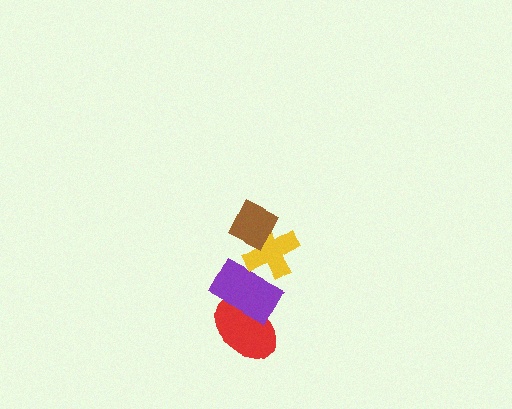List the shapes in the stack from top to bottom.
From top to bottom: the brown diamond, the yellow cross, the purple rectangle, the red ellipse.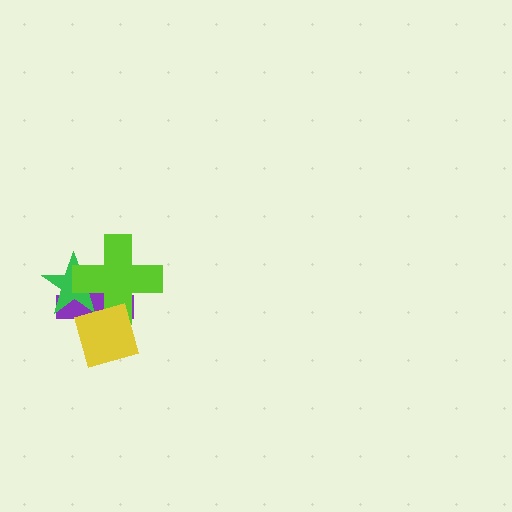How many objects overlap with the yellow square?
2 objects overlap with the yellow square.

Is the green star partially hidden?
Yes, it is partially covered by another shape.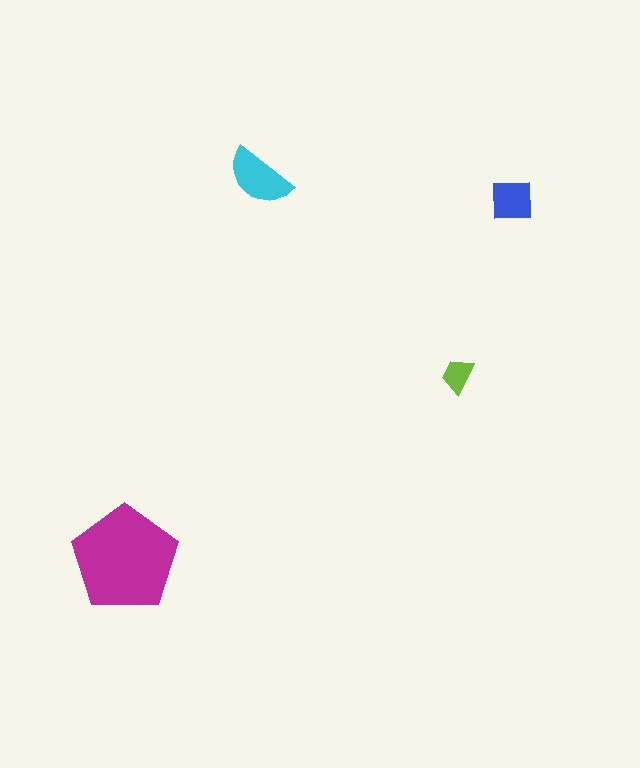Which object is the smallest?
The lime trapezoid.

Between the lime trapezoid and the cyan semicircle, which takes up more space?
The cyan semicircle.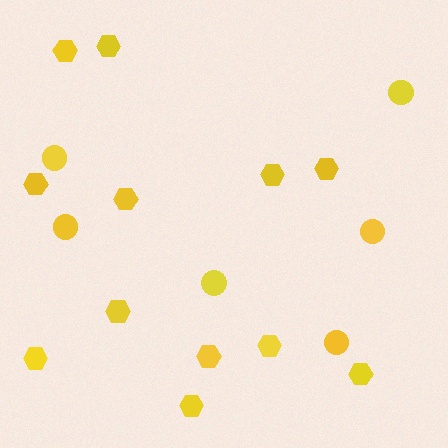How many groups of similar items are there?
There are 2 groups: one group of circles (6) and one group of hexagons (12).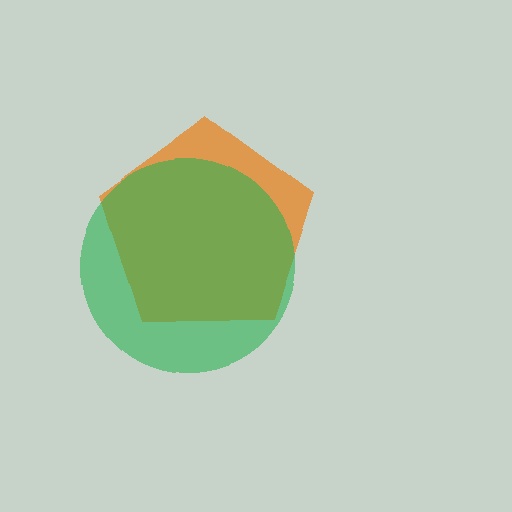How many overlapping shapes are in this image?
There are 2 overlapping shapes in the image.